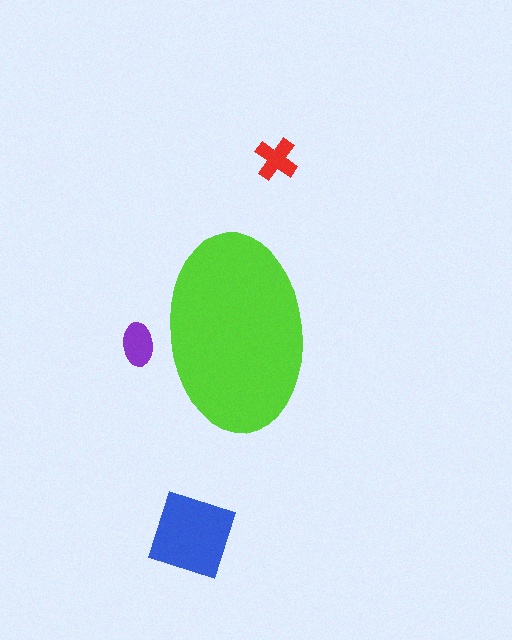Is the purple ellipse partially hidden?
Yes, the purple ellipse is partially hidden behind the lime ellipse.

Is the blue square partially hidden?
No, the blue square is fully visible.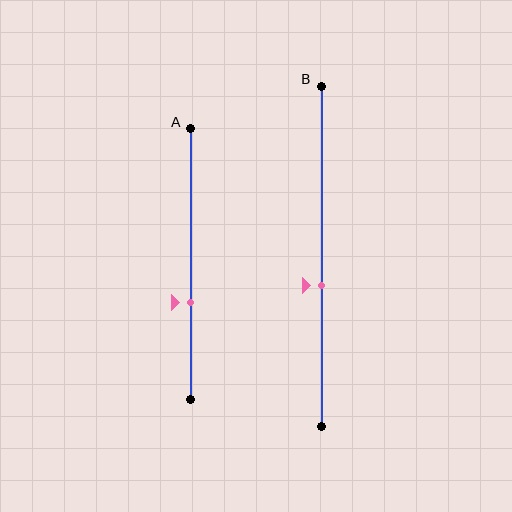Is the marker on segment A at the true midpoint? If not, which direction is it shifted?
No, the marker on segment A is shifted downward by about 14% of the segment length.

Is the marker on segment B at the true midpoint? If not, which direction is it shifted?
No, the marker on segment B is shifted downward by about 9% of the segment length.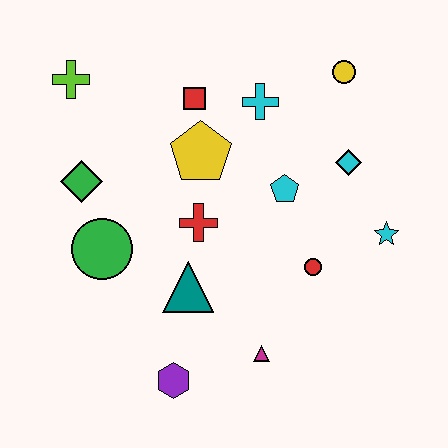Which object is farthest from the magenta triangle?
The lime cross is farthest from the magenta triangle.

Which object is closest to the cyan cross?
The red square is closest to the cyan cross.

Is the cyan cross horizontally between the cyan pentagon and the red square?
Yes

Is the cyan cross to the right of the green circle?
Yes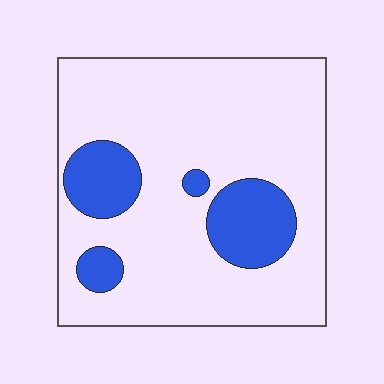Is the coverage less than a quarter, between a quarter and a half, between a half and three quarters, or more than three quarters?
Less than a quarter.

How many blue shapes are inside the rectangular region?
4.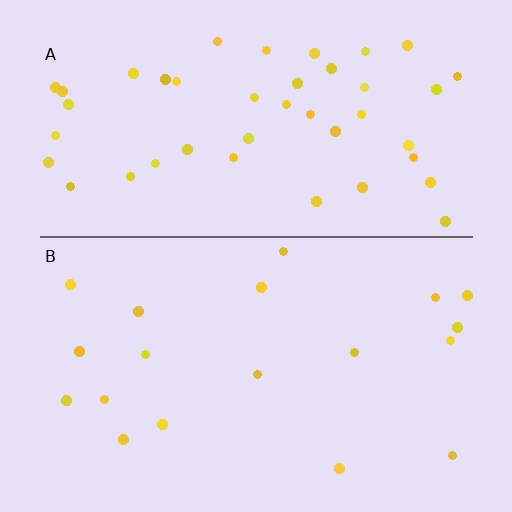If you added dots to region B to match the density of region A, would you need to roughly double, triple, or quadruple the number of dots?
Approximately double.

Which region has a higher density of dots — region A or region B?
A (the top).